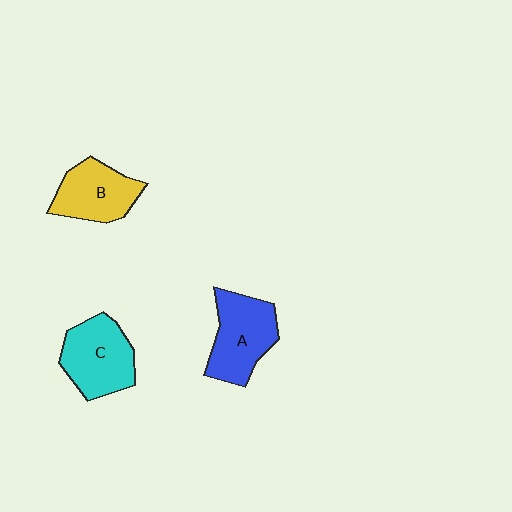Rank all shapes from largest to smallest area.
From largest to smallest: A (blue), C (cyan), B (yellow).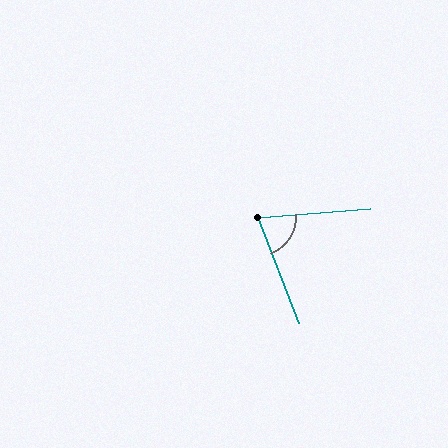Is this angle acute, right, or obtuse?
It is acute.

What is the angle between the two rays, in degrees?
Approximately 73 degrees.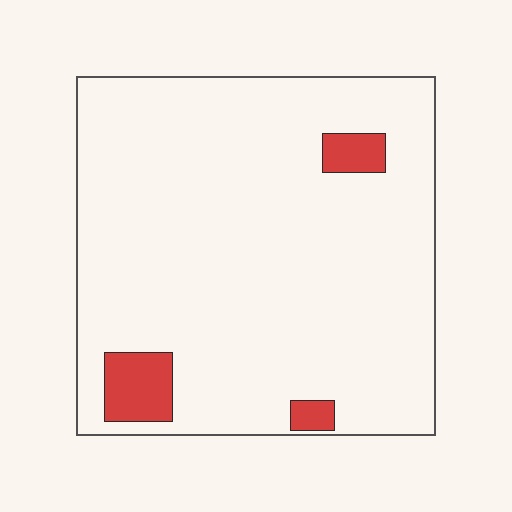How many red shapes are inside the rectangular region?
3.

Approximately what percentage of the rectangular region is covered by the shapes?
Approximately 5%.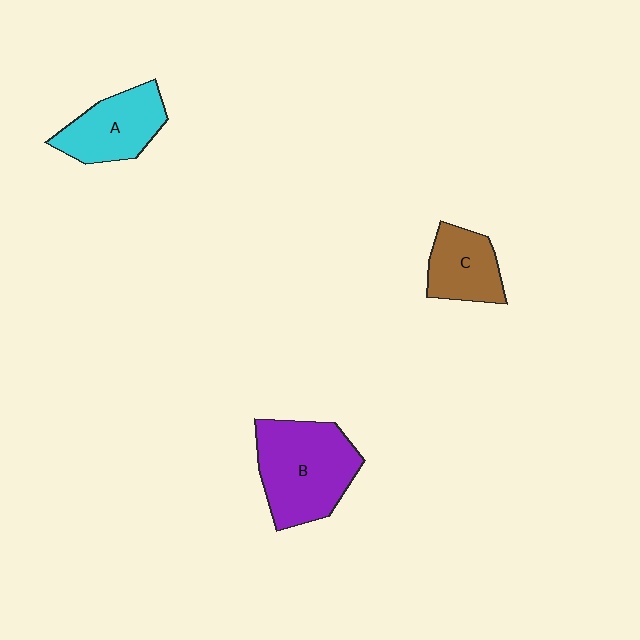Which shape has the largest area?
Shape B (purple).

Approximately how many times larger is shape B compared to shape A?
Approximately 1.5 times.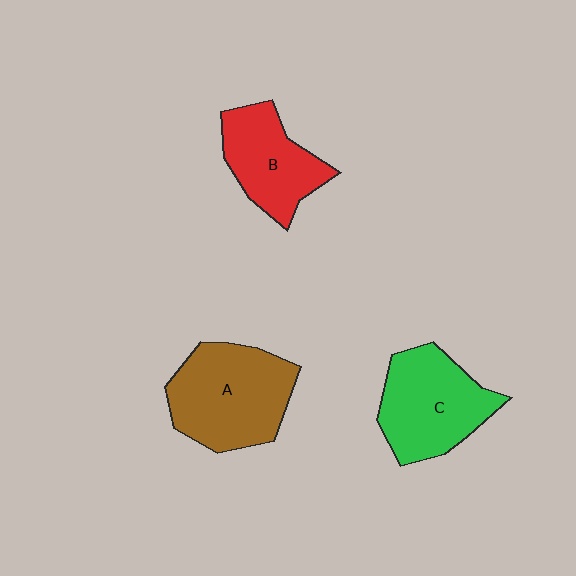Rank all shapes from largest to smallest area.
From largest to smallest: A (brown), C (green), B (red).